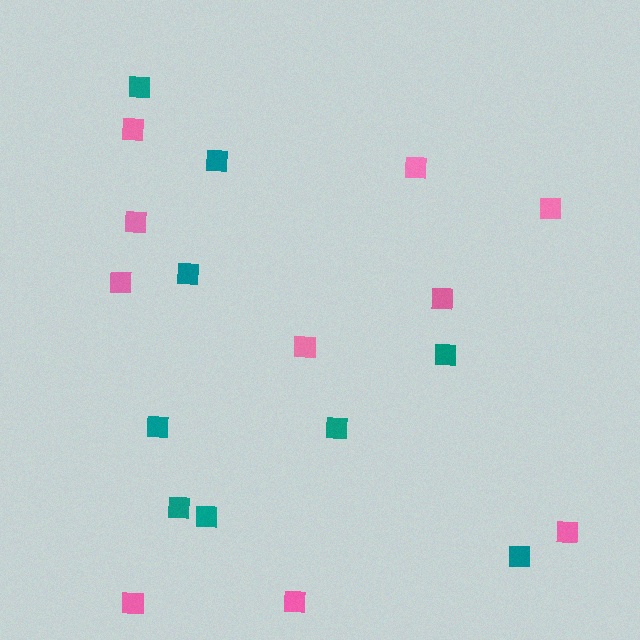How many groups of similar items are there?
There are 2 groups: one group of pink squares (10) and one group of teal squares (9).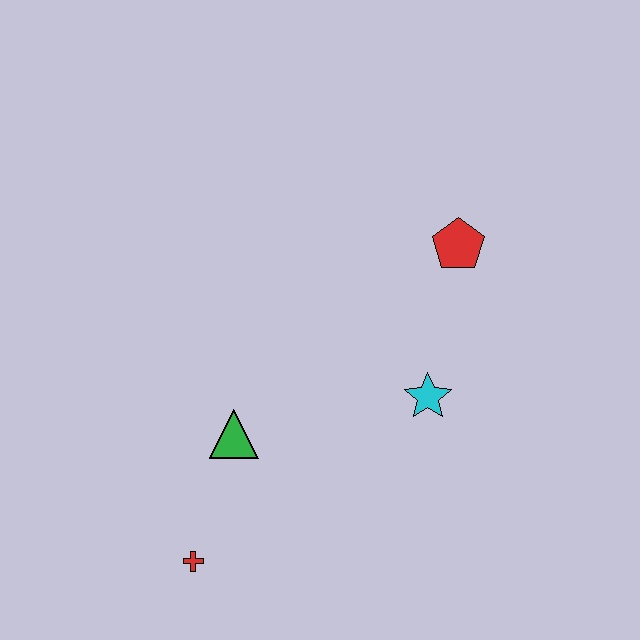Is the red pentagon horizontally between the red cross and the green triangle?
No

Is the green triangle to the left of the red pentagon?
Yes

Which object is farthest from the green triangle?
The red pentagon is farthest from the green triangle.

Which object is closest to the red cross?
The green triangle is closest to the red cross.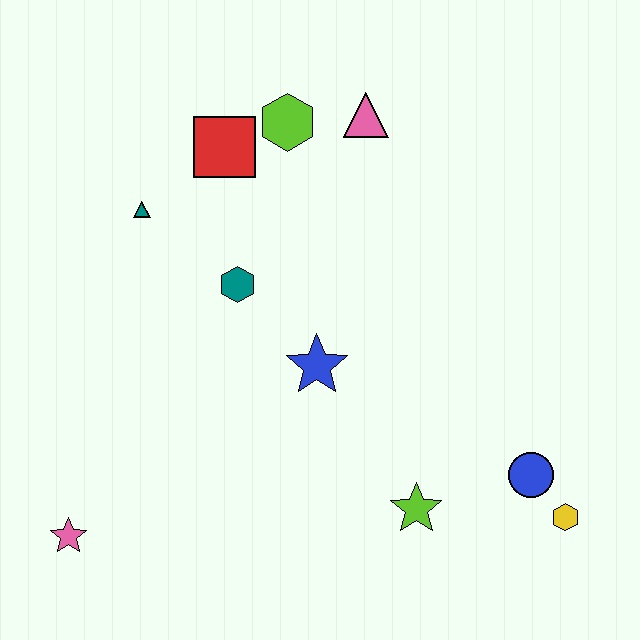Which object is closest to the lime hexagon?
The red square is closest to the lime hexagon.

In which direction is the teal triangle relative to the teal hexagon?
The teal triangle is to the left of the teal hexagon.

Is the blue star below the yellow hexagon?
No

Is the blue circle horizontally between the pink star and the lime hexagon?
No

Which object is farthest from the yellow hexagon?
The teal triangle is farthest from the yellow hexagon.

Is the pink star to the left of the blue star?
Yes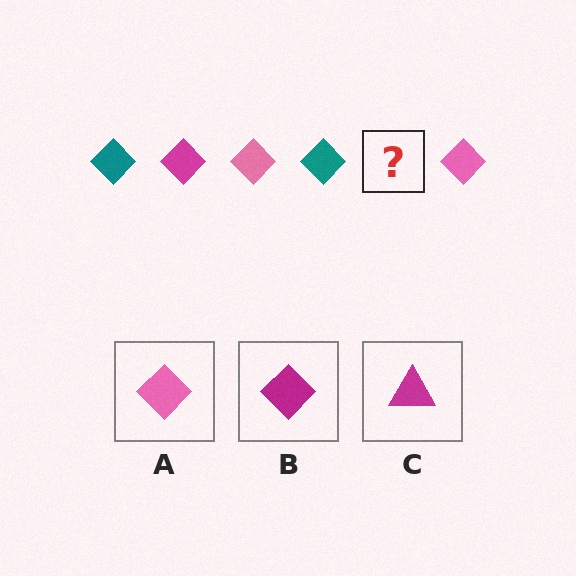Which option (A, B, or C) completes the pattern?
B.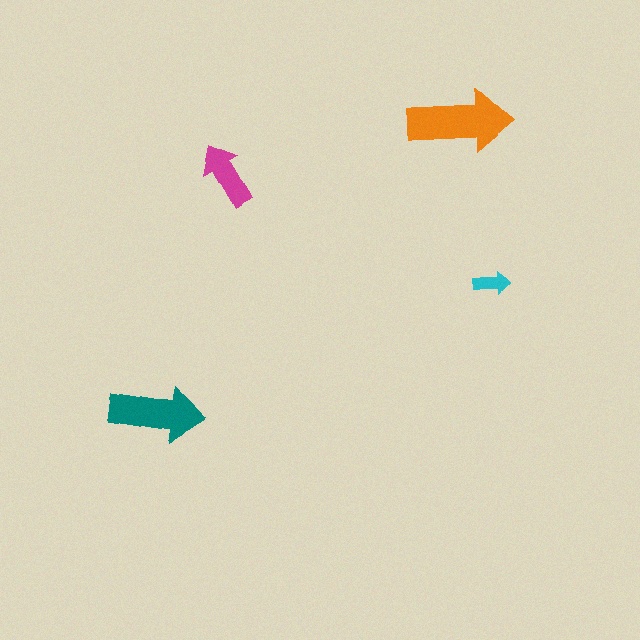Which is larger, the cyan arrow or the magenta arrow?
The magenta one.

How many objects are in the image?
There are 4 objects in the image.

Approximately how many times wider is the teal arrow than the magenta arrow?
About 1.5 times wider.